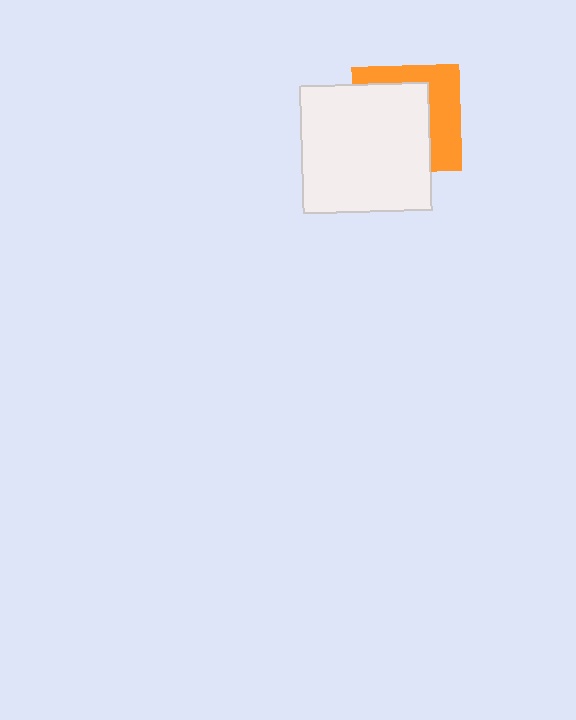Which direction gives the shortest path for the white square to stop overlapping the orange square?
Moving toward the lower-left gives the shortest separation.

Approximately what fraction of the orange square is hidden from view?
Roughly 61% of the orange square is hidden behind the white square.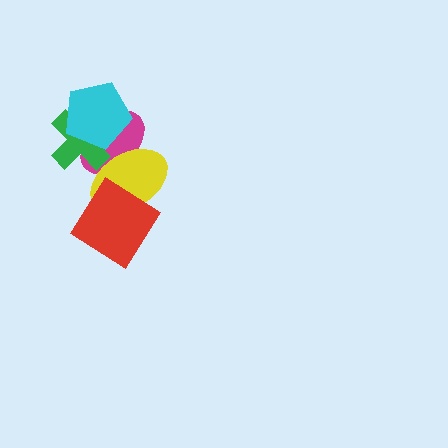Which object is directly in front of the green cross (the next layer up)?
The yellow ellipse is directly in front of the green cross.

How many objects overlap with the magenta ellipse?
3 objects overlap with the magenta ellipse.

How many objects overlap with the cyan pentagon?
2 objects overlap with the cyan pentagon.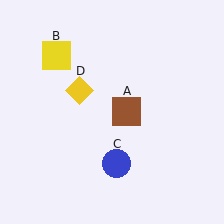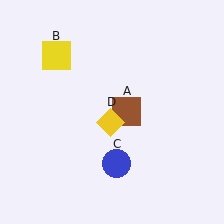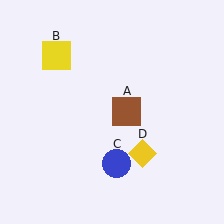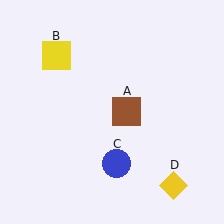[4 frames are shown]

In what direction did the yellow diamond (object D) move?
The yellow diamond (object D) moved down and to the right.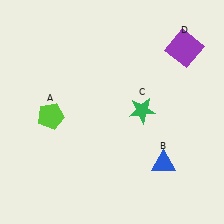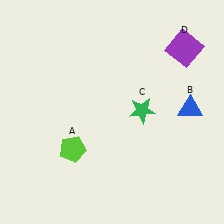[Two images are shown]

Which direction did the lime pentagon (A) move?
The lime pentagon (A) moved down.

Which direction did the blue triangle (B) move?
The blue triangle (B) moved up.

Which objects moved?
The objects that moved are: the lime pentagon (A), the blue triangle (B).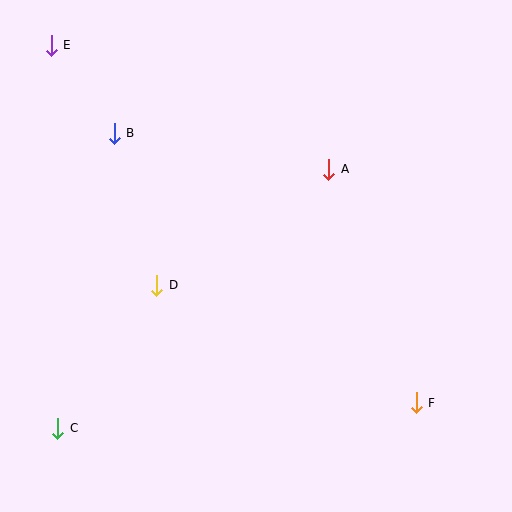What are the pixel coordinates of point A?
Point A is at (329, 169).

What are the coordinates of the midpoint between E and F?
The midpoint between E and F is at (234, 224).